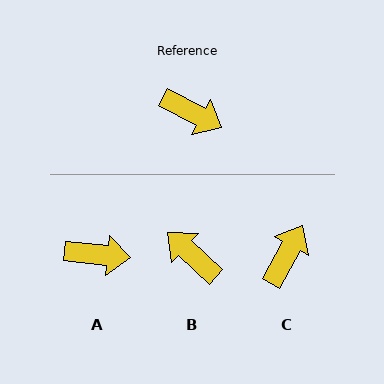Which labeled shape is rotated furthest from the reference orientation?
B, about 165 degrees away.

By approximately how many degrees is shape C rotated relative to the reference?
Approximately 89 degrees counter-clockwise.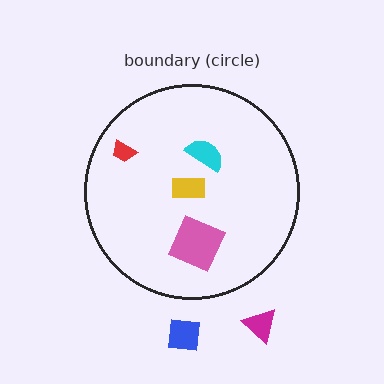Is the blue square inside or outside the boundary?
Outside.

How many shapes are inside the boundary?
4 inside, 2 outside.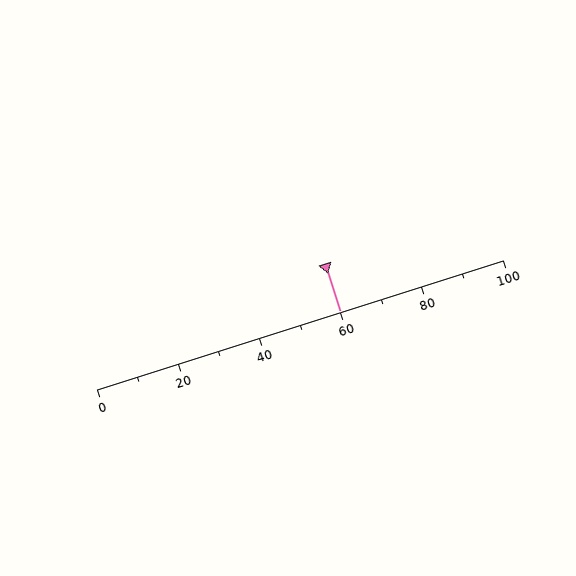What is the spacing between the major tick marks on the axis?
The major ticks are spaced 20 apart.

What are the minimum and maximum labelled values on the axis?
The axis runs from 0 to 100.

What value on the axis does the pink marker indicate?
The marker indicates approximately 60.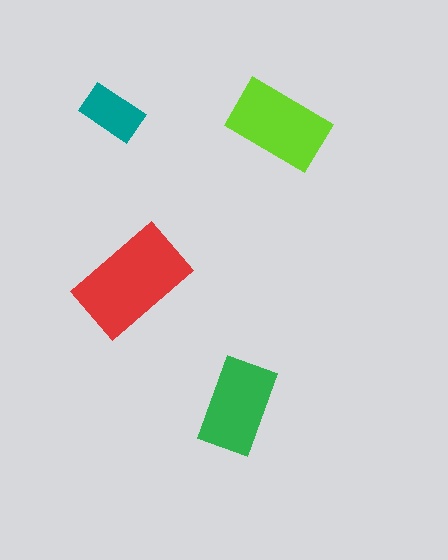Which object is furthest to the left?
The teal rectangle is leftmost.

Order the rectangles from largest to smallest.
the red one, the lime one, the green one, the teal one.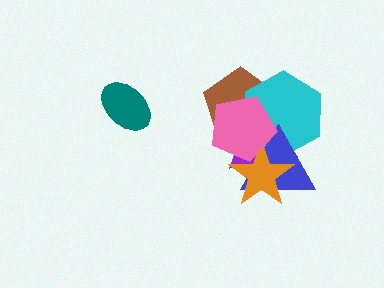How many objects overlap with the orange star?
4 objects overlap with the orange star.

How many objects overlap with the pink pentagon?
5 objects overlap with the pink pentagon.